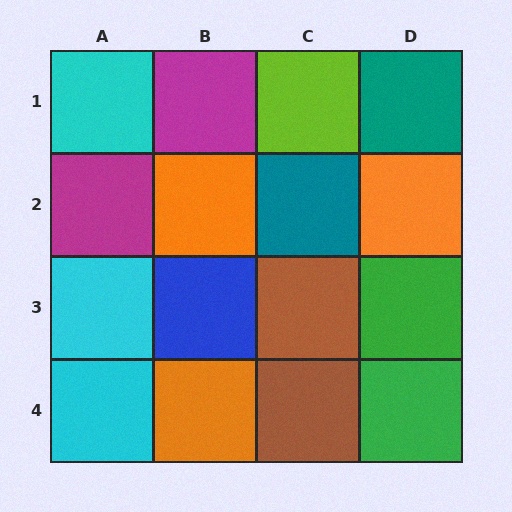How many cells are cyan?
3 cells are cyan.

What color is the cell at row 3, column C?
Brown.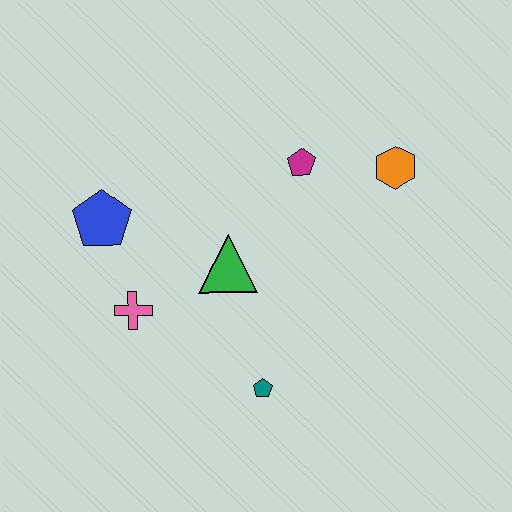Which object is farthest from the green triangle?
The orange hexagon is farthest from the green triangle.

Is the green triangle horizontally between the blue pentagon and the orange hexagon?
Yes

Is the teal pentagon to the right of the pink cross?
Yes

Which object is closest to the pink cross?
The blue pentagon is closest to the pink cross.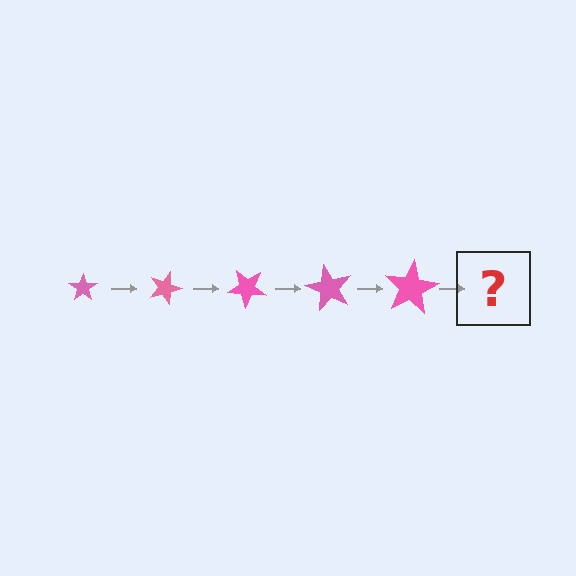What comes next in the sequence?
The next element should be a star, larger than the previous one and rotated 100 degrees from the start.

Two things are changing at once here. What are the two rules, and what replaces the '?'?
The two rules are that the star grows larger each step and it rotates 20 degrees each step. The '?' should be a star, larger than the previous one and rotated 100 degrees from the start.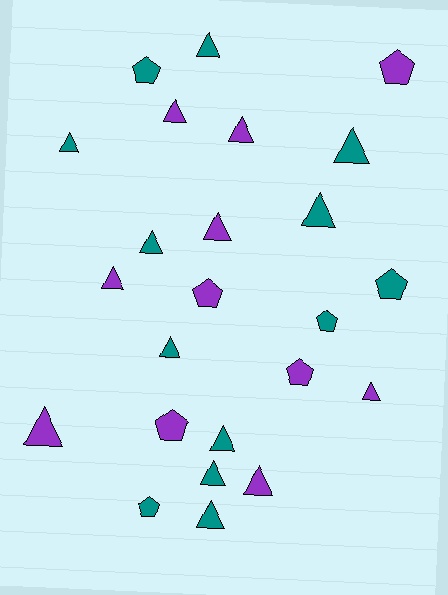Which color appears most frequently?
Teal, with 13 objects.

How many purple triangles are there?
There are 7 purple triangles.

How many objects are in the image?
There are 24 objects.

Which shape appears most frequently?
Triangle, with 16 objects.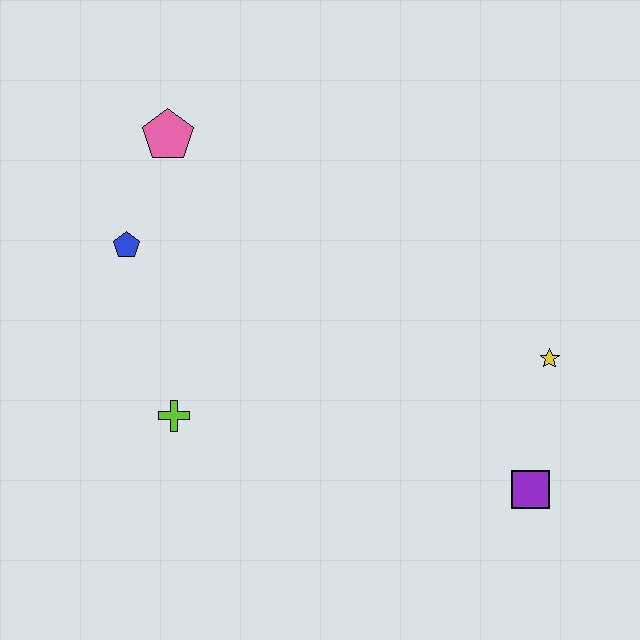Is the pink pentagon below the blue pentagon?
No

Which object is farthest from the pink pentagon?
The purple square is farthest from the pink pentagon.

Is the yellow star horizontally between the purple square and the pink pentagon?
No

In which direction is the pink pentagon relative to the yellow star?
The pink pentagon is to the left of the yellow star.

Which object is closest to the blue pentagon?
The pink pentagon is closest to the blue pentagon.